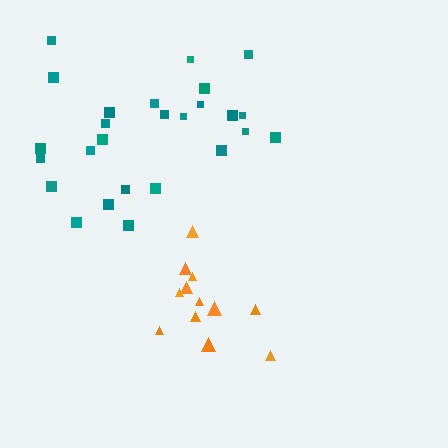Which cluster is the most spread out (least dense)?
Teal.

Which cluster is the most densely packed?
Orange.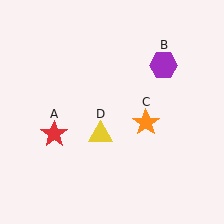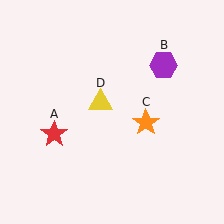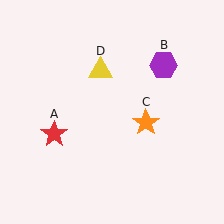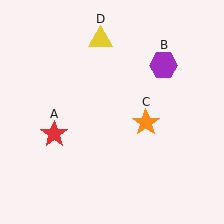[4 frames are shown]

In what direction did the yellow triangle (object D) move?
The yellow triangle (object D) moved up.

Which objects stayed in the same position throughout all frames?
Red star (object A) and purple hexagon (object B) and orange star (object C) remained stationary.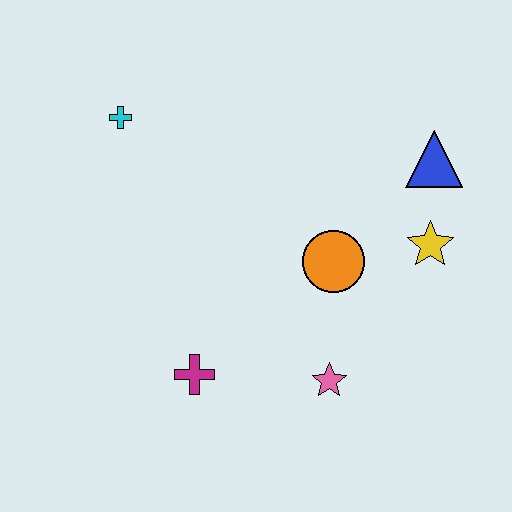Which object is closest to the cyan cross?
The orange circle is closest to the cyan cross.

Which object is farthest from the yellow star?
The cyan cross is farthest from the yellow star.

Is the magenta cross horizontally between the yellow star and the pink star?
No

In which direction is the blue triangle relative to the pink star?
The blue triangle is above the pink star.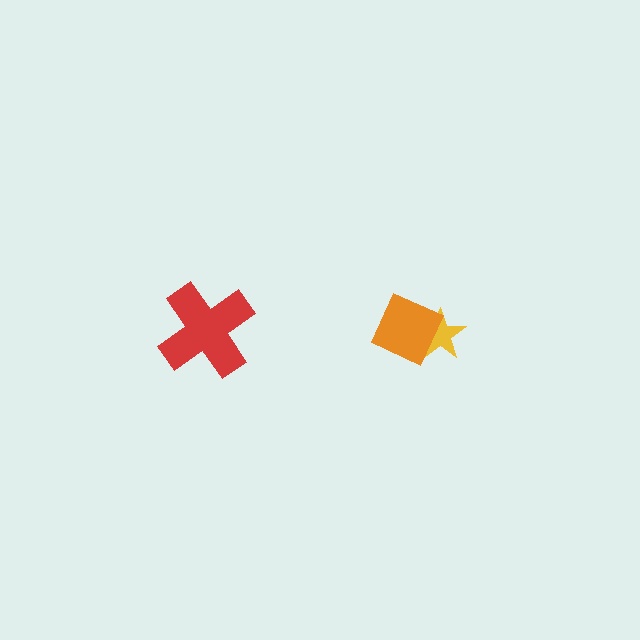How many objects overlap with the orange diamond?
1 object overlaps with the orange diamond.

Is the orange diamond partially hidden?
No, no other shape covers it.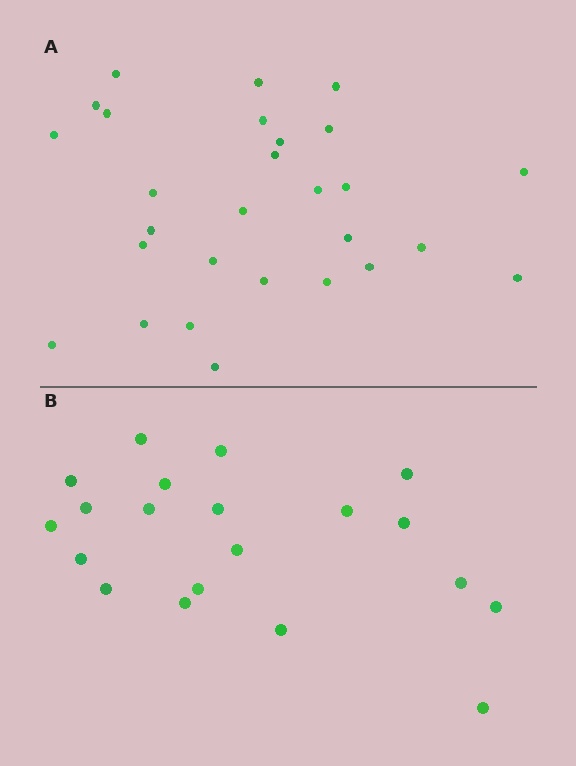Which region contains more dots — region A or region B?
Region A (the top region) has more dots.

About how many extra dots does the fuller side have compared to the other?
Region A has roughly 8 or so more dots than region B.